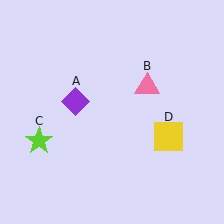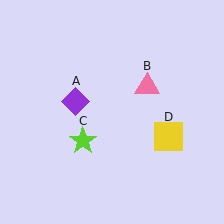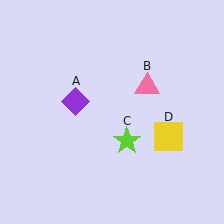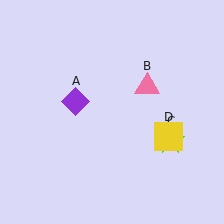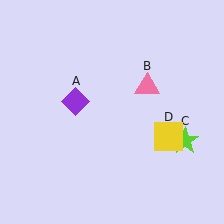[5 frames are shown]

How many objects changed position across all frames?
1 object changed position: lime star (object C).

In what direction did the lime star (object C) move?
The lime star (object C) moved right.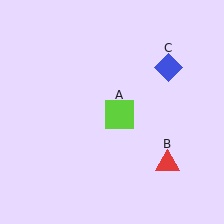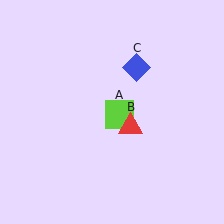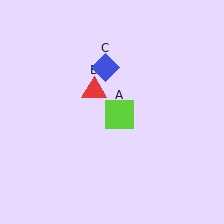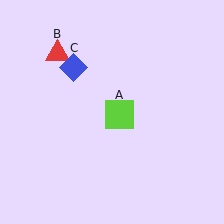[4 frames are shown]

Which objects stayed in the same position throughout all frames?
Lime square (object A) remained stationary.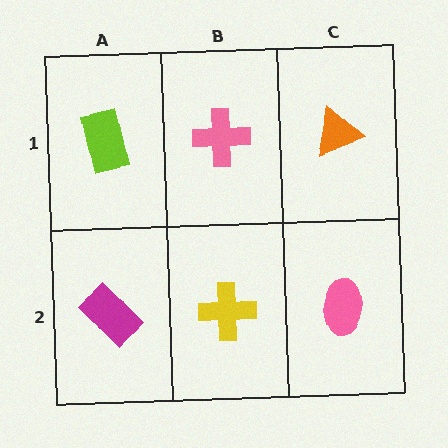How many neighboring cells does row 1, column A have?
2.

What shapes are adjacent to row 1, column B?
A yellow cross (row 2, column B), a lime rectangle (row 1, column A), an orange triangle (row 1, column C).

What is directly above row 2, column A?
A lime rectangle.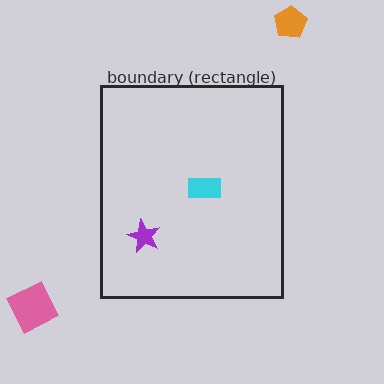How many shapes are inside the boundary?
2 inside, 2 outside.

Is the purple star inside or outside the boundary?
Inside.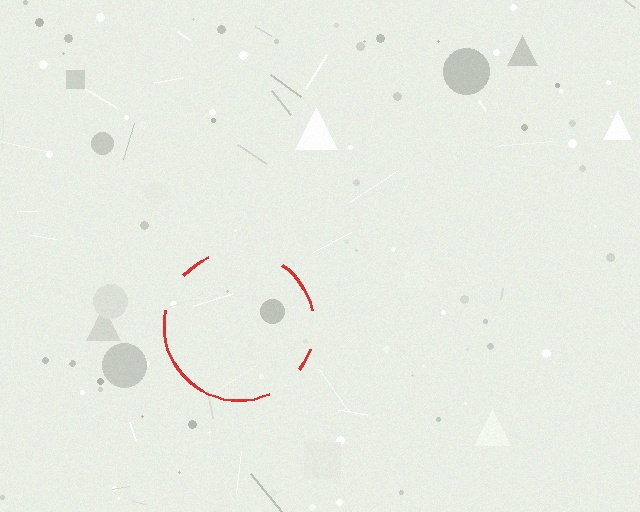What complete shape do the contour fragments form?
The contour fragments form a circle.